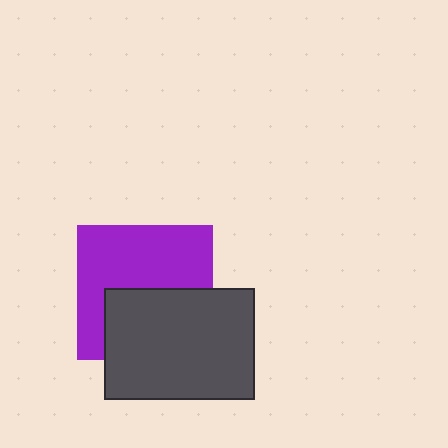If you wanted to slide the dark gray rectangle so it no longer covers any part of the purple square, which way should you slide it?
Slide it down — that is the most direct way to separate the two shapes.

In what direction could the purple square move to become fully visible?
The purple square could move up. That would shift it out from behind the dark gray rectangle entirely.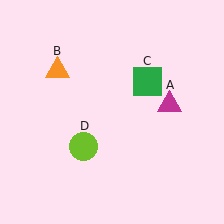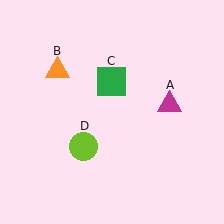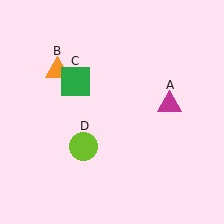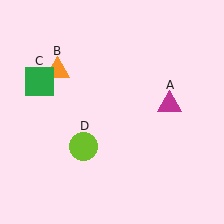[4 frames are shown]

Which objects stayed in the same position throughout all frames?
Magenta triangle (object A) and orange triangle (object B) and lime circle (object D) remained stationary.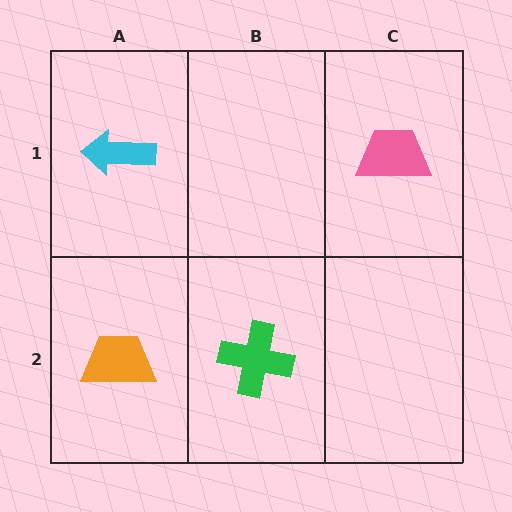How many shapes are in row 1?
2 shapes.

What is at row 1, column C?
A pink trapezoid.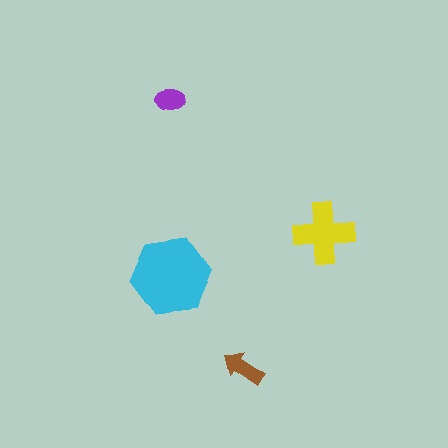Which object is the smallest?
The purple ellipse.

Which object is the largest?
The cyan hexagon.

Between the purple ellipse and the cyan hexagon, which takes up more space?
The cyan hexagon.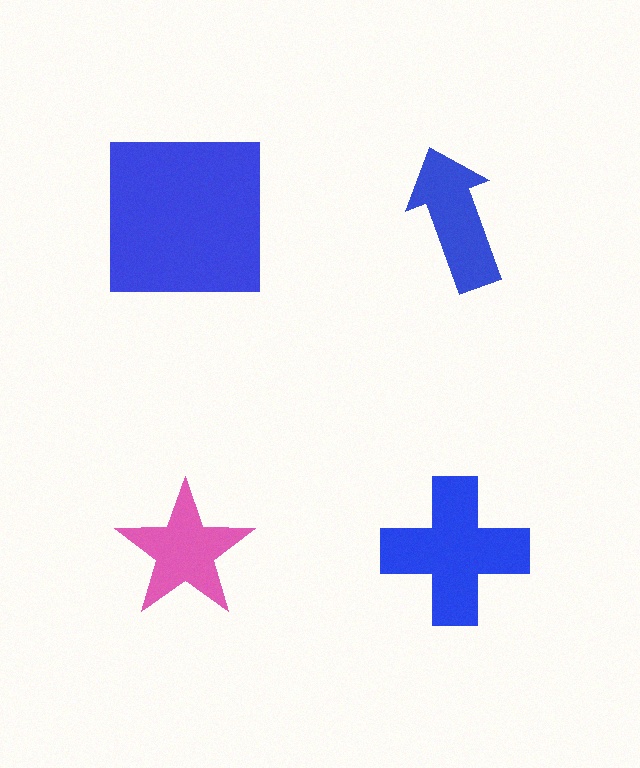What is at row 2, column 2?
A blue cross.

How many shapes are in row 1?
2 shapes.